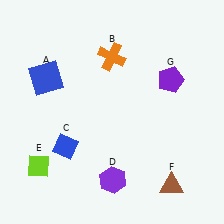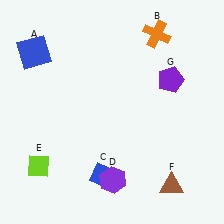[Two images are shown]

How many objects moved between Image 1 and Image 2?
3 objects moved between the two images.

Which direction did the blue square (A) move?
The blue square (A) moved up.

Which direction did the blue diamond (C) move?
The blue diamond (C) moved right.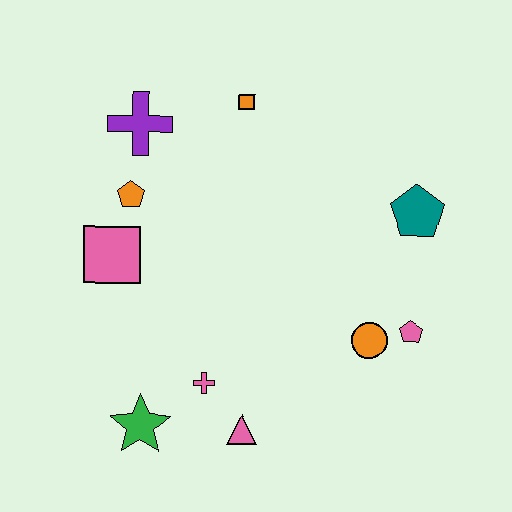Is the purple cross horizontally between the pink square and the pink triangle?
Yes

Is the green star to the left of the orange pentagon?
No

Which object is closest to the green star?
The pink cross is closest to the green star.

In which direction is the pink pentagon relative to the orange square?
The pink pentagon is below the orange square.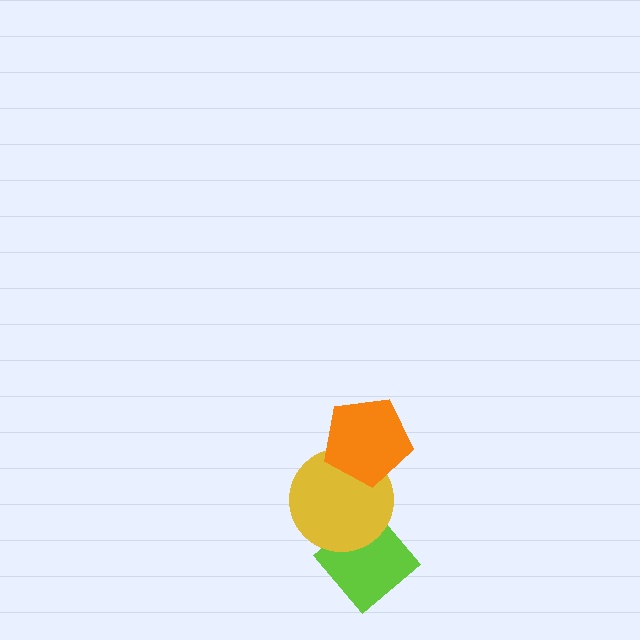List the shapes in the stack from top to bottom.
From top to bottom: the orange pentagon, the yellow circle, the lime diamond.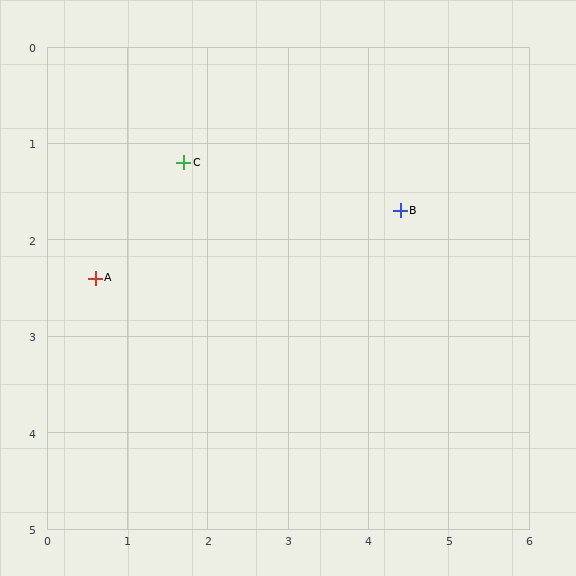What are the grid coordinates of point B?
Point B is at approximately (4.4, 1.7).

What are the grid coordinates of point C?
Point C is at approximately (1.7, 1.2).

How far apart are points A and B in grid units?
Points A and B are about 3.9 grid units apart.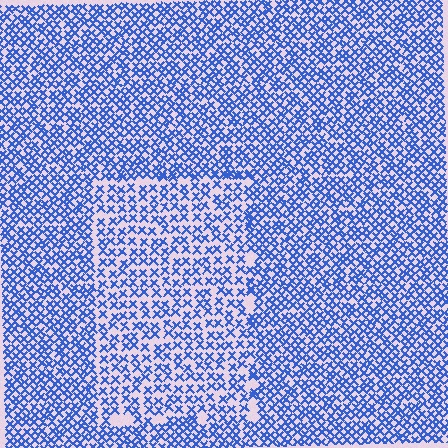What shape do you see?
I see a rectangle.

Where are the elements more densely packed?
The elements are more densely packed outside the rectangle boundary.